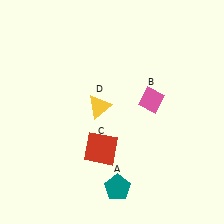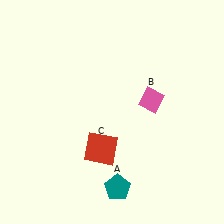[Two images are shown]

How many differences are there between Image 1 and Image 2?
There is 1 difference between the two images.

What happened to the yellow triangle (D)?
The yellow triangle (D) was removed in Image 2. It was in the top-left area of Image 1.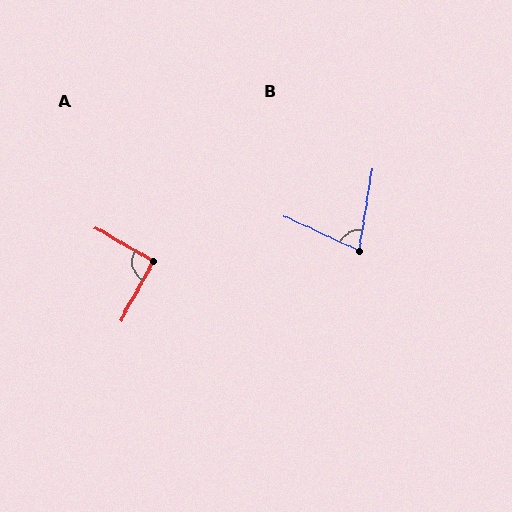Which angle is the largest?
A, at approximately 91 degrees.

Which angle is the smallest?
B, at approximately 75 degrees.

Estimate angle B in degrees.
Approximately 75 degrees.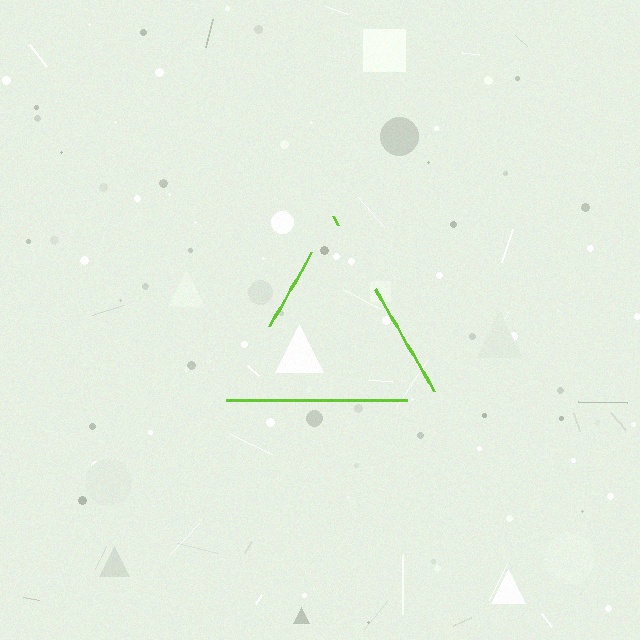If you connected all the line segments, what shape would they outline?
They would outline a triangle.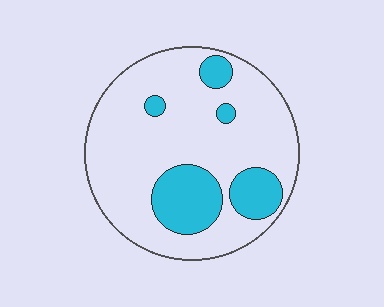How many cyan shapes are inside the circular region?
5.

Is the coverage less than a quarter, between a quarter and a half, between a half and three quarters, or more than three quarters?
Less than a quarter.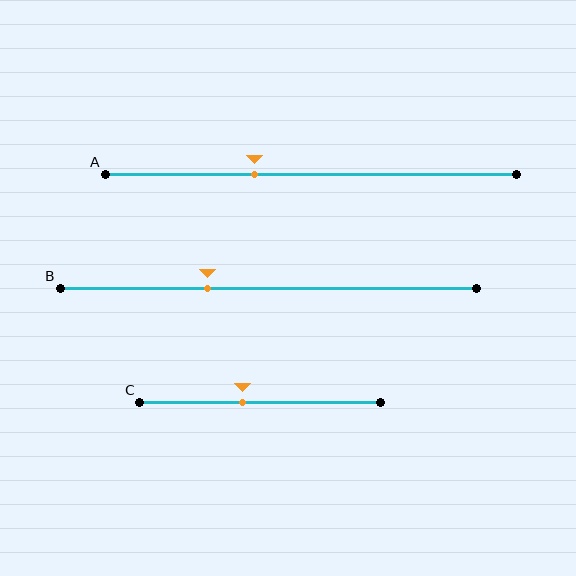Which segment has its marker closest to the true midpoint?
Segment C has its marker closest to the true midpoint.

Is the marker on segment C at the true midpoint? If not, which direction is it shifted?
No, the marker on segment C is shifted to the left by about 7% of the segment length.